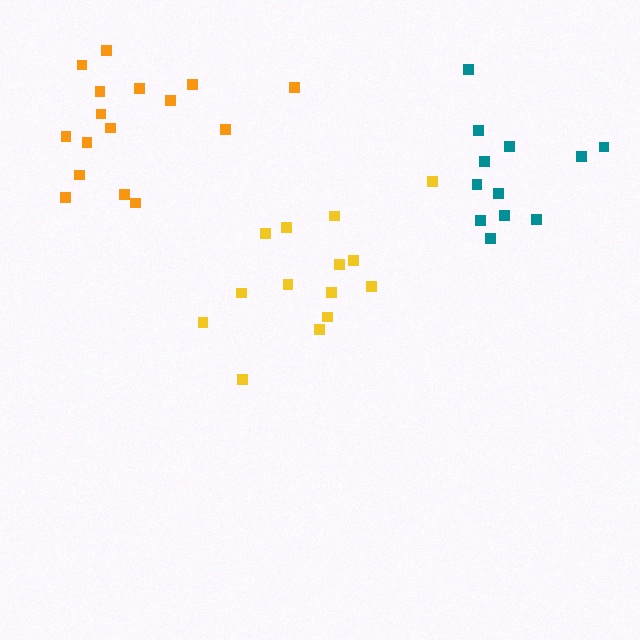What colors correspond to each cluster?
The clusters are colored: orange, teal, yellow.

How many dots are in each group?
Group 1: 16 dots, Group 2: 12 dots, Group 3: 14 dots (42 total).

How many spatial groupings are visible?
There are 3 spatial groupings.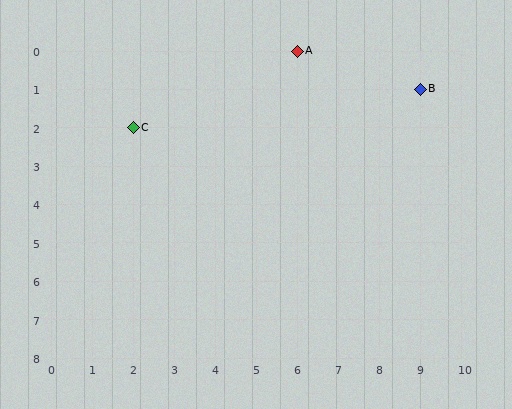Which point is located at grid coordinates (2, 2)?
Point C is at (2, 2).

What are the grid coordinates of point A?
Point A is at grid coordinates (6, 0).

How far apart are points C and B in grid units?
Points C and B are 7 columns and 1 row apart (about 7.1 grid units diagonally).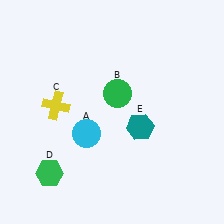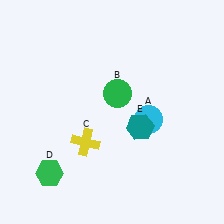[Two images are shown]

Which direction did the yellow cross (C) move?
The yellow cross (C) moved down.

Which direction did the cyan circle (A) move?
The cyan circle (A) moved right.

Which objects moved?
The objects that moved are: the cyan circle (A), the yellow cross (C).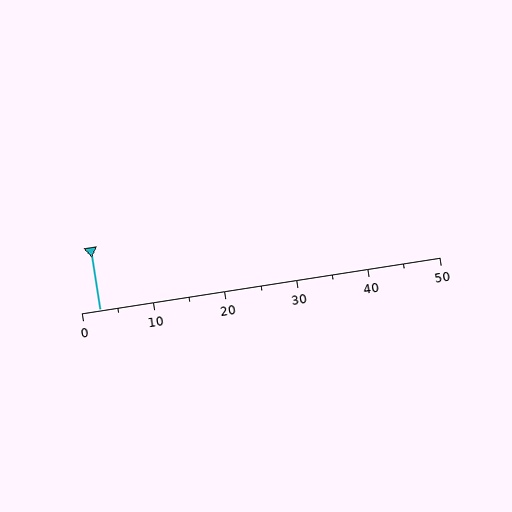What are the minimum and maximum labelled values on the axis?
The axis runs from 0 to 50.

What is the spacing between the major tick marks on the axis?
The major ticks are spaced 10 apart.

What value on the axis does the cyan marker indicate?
The marker indicates approximately 2.5.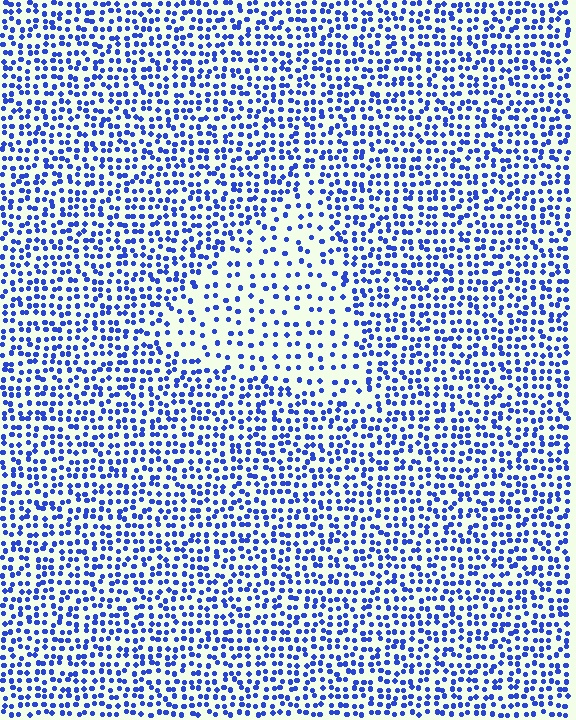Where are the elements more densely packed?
The elements are more densely packed outside the triangle boundary.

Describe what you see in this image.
The image contains small blue elements arranged at two different densities. A triangle-shaped region is visible where the elements are less densely packed than the surrounding area.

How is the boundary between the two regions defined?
The boundary is defined by a change in element density (approximately 2.1x ratio). All elements are the same color, size, and shape.